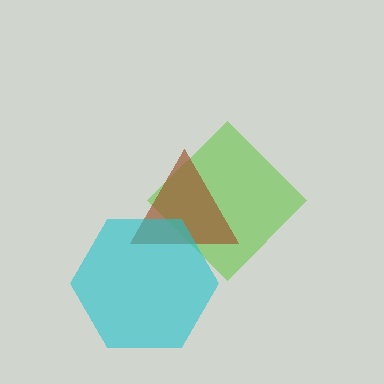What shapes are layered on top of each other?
The layered shapes are: a lime diamond, a brown triangle, a cyan hexagon.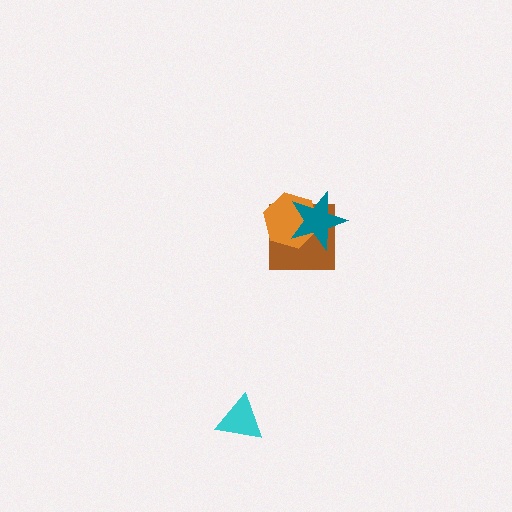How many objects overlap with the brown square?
2 objects overlap with the brown square.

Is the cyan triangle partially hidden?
No, no other shape covers it.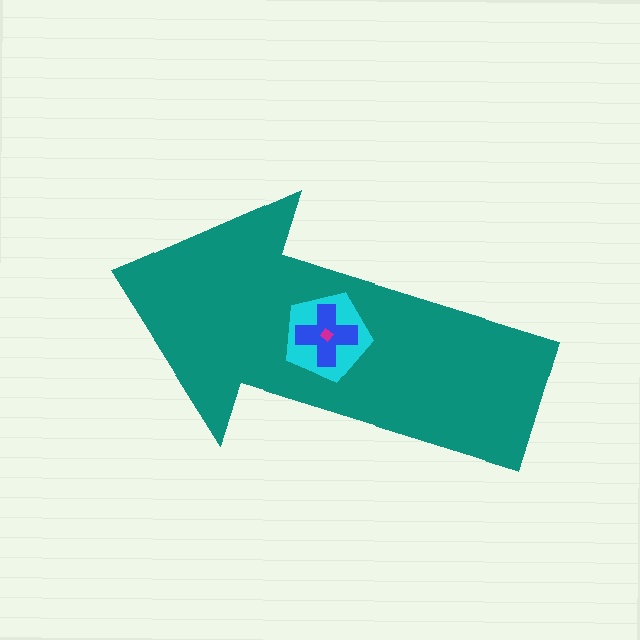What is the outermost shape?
The teal arrow.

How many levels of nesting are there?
4.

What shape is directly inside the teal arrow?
The cyan pentagon.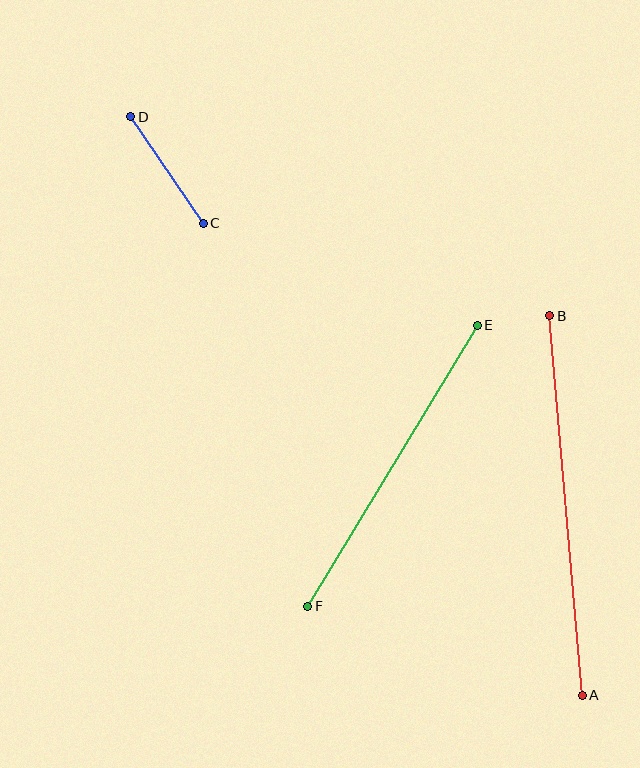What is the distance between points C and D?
The distance is approximately 129 pixels.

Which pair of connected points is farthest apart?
Points A and B are farthest apart.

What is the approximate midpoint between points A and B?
The midpoint is at approximately (566, 505) pixels.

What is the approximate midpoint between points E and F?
The midpoint is at approximately (393, 466) pixels.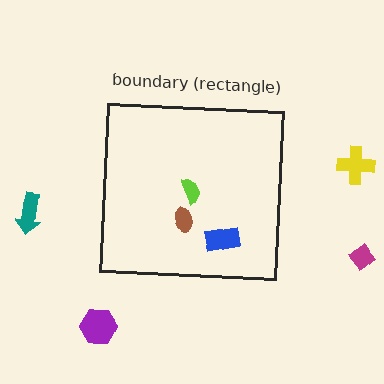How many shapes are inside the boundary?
3 inside, 4 outside.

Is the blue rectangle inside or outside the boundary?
Inside.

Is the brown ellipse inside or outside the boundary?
Inside.